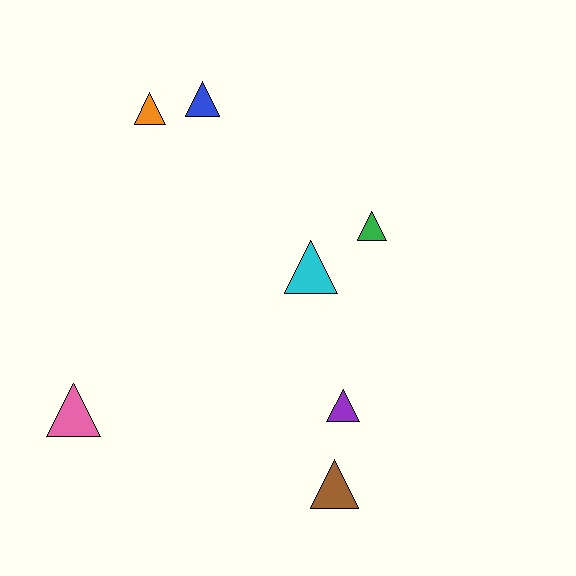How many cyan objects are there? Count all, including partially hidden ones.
There is 1 cyan object.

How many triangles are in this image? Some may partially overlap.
There are 7 triangles.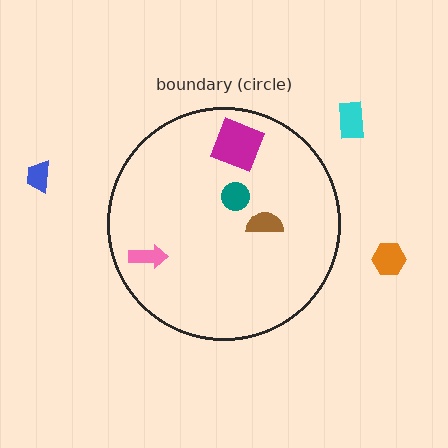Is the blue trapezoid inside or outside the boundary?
Outside.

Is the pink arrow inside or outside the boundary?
Inside.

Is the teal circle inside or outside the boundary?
Inside.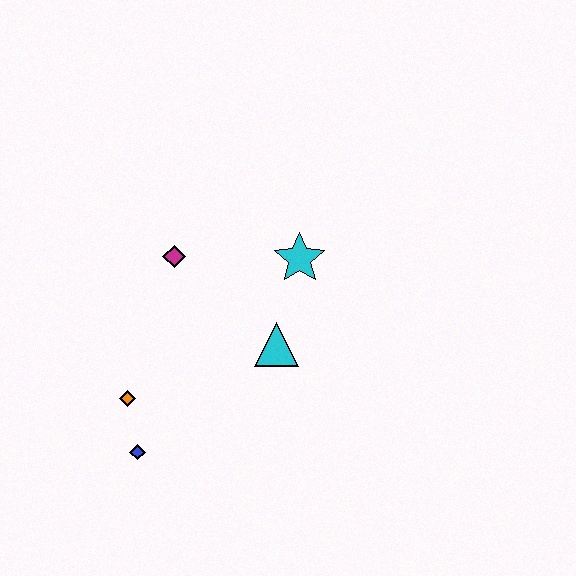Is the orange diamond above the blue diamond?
Yes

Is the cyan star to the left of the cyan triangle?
No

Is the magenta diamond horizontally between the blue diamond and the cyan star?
Yes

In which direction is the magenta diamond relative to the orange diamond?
The magenta diamond is above the orange diamond.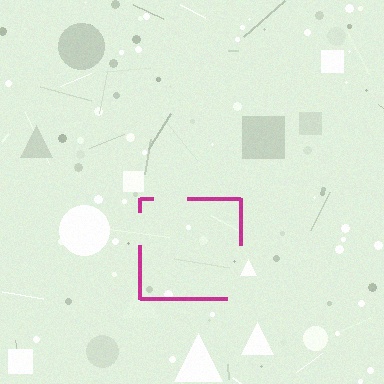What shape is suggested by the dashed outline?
The dashed outline suggests a square.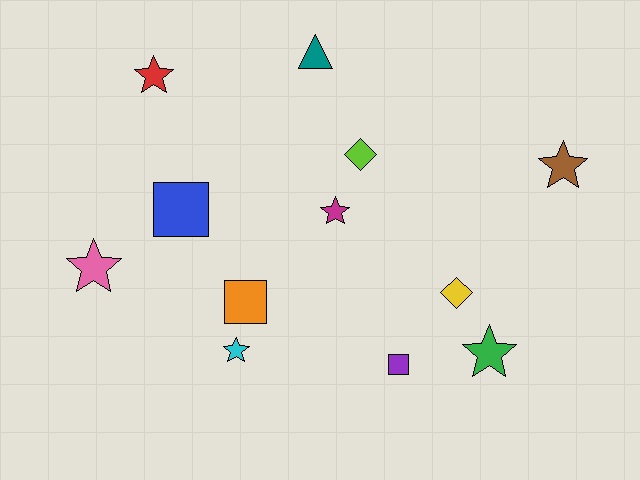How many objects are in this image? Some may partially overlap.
There are 12 objects.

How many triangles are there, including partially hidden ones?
There is 1 triangle.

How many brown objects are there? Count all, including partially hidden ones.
There is 1 brown object.